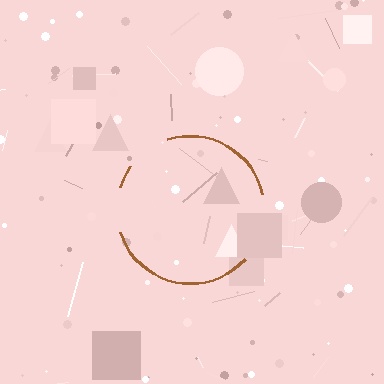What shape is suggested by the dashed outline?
The dashed outline suggests a circle.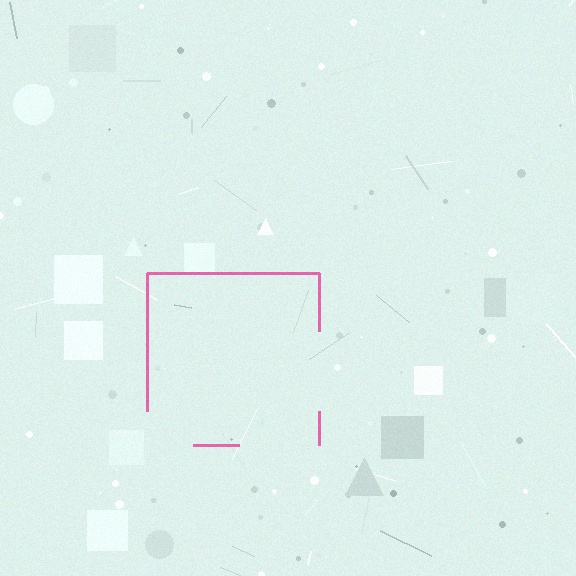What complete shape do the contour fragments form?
The contour fragments form a square.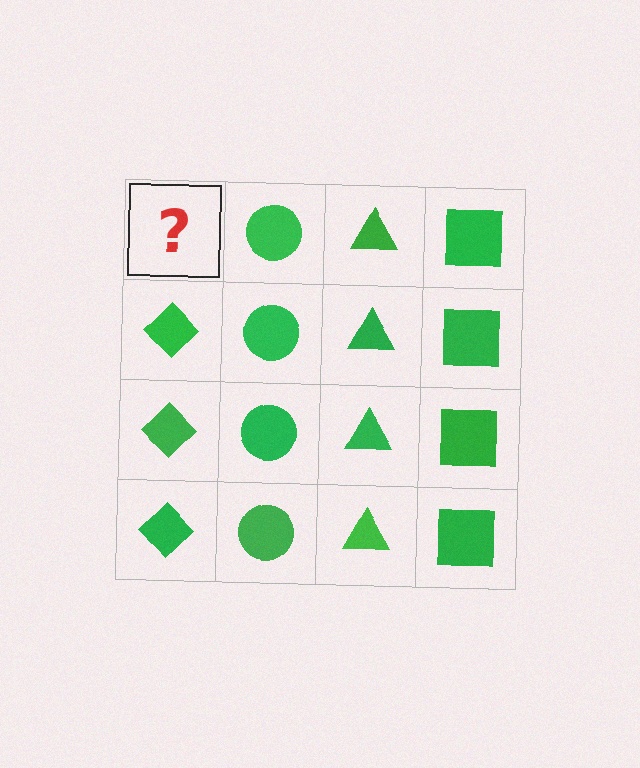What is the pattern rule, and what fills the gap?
The rule is that each column has a consistent shape. The gap should be filled with a green diamond.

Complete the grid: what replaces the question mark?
The question mark should be replaced with a green diamond.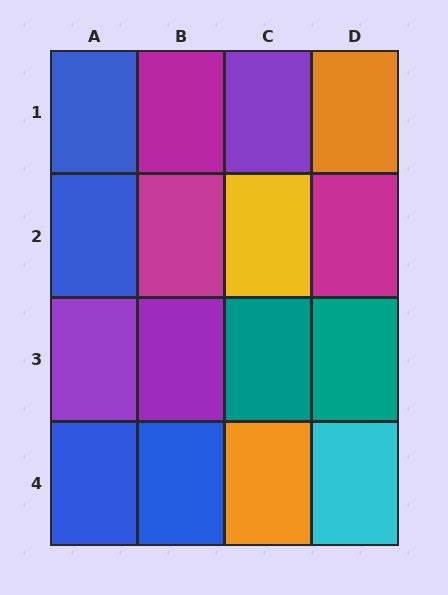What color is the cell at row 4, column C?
Orange.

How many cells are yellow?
1 cell is yellow.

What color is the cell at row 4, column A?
Blue.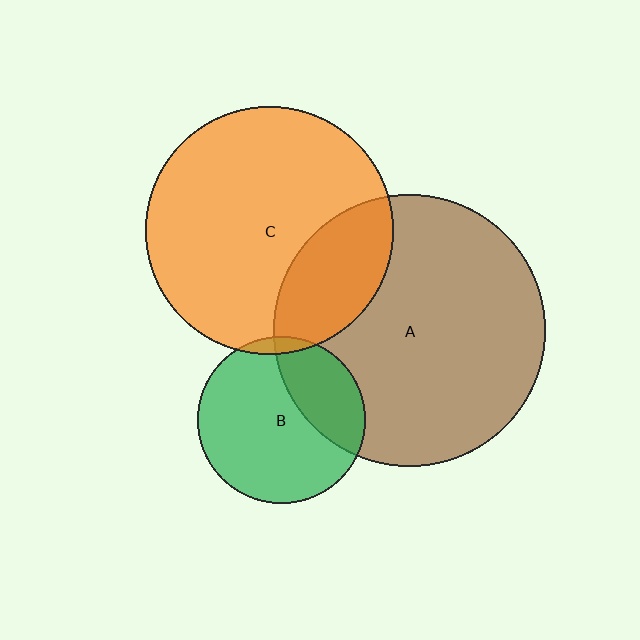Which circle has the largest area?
Circle A (brown).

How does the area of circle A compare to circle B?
Approximately 2.7 times.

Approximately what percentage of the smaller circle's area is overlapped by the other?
Approximately 25%.